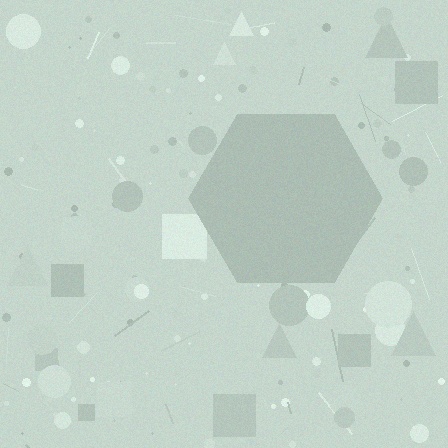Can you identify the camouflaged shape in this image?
The camouflaged shape is a hexagon.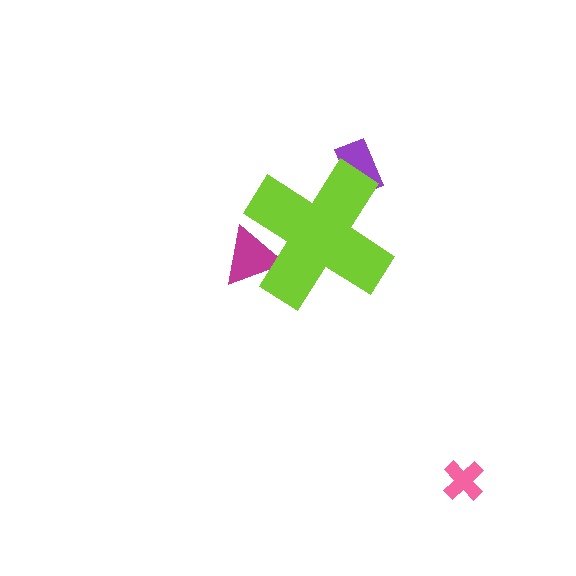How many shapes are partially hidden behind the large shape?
2 shapes are partially hidden.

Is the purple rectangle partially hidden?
Yes, the purple rectangle is partially hidden behind the lime cross.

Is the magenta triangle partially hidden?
Yes, the magenta triangle is partially hidden behind the lime cross.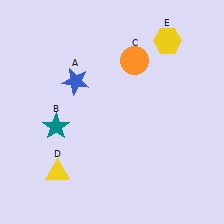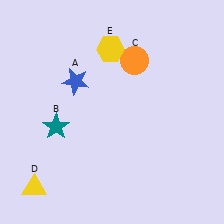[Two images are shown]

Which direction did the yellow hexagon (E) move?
The yellow hexagon (E) moved left.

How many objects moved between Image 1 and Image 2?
2 objects moved between the two images.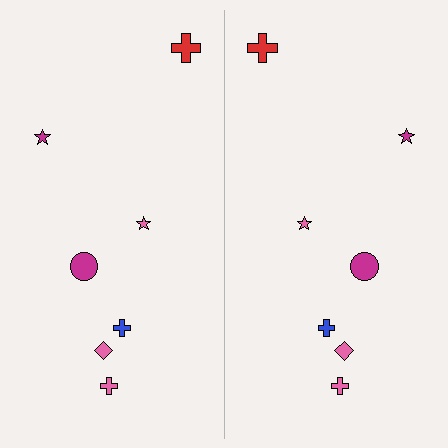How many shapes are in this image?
There are 14 shapes in this image.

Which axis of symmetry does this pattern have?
The pattern has a vertical axis of symmetry running through the center of the image.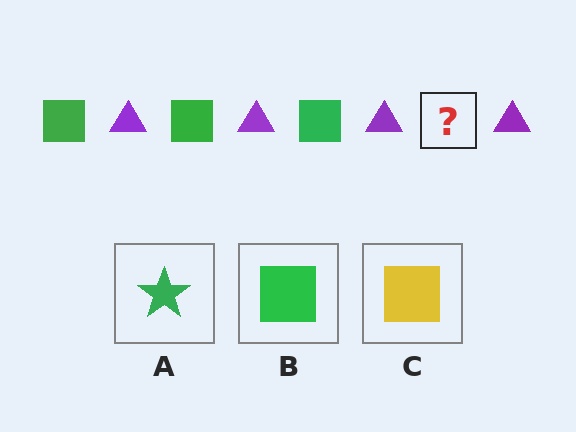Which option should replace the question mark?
Option B.